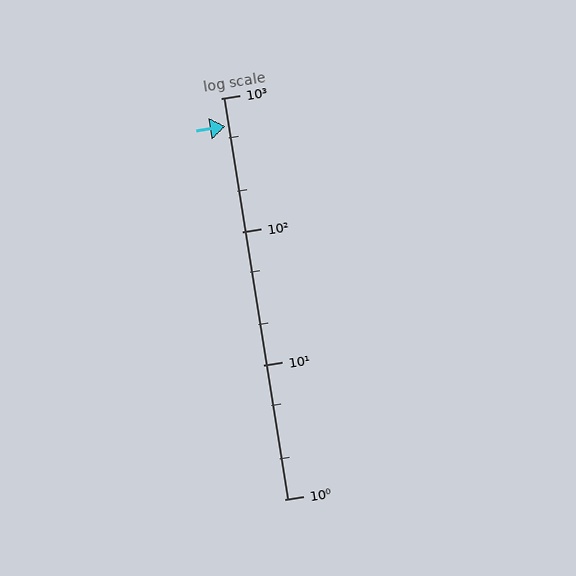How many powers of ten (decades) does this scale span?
The scale spans 3 decades, from 1 to 1000.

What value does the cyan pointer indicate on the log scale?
The pointer indicates approximately 620.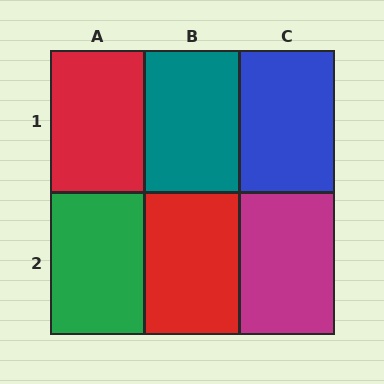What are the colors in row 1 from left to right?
Red, teal, blue.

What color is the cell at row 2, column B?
Red.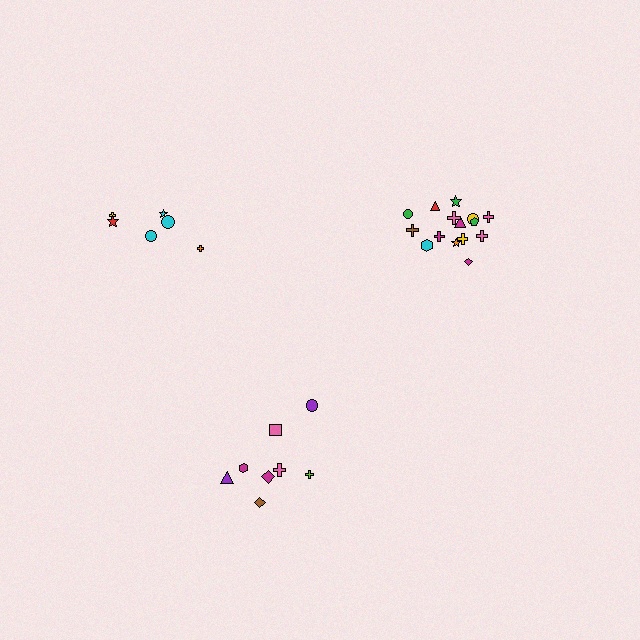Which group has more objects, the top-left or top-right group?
The top-right group.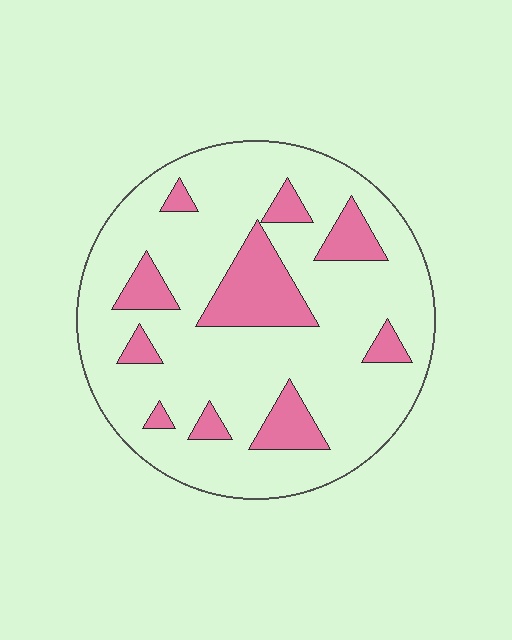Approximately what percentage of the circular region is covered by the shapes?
Approximately 20%.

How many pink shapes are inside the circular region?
10.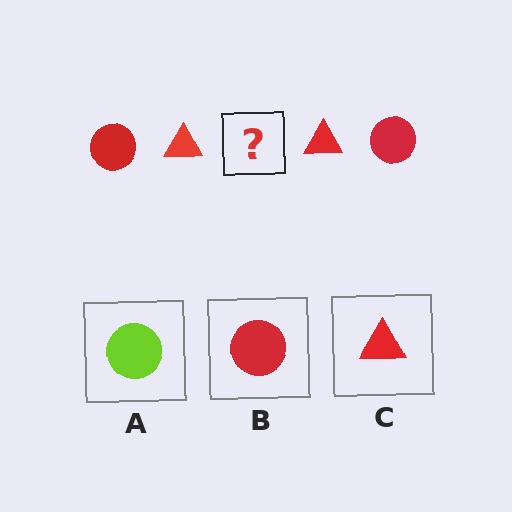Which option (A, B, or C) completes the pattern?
B.